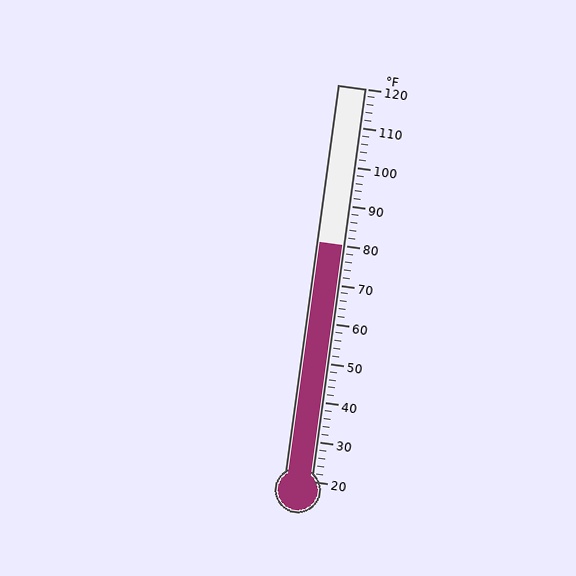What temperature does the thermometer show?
The thermometer shows approximately 80°F.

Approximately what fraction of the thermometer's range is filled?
The thermometer is filled to approximately 60% of its range.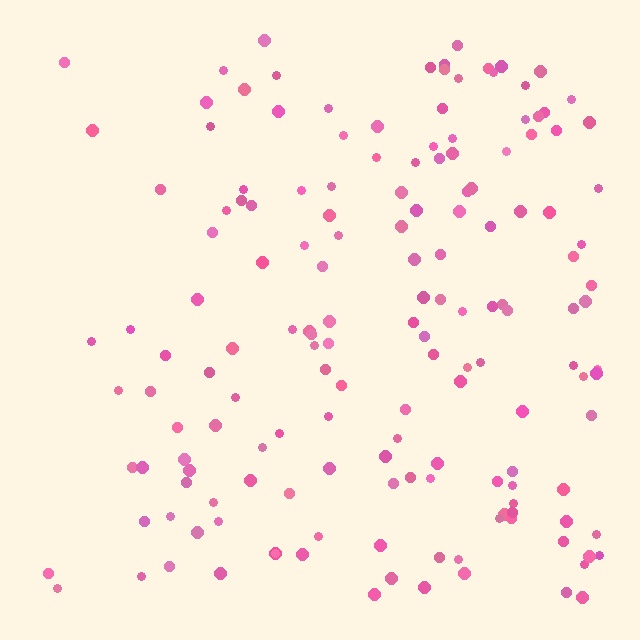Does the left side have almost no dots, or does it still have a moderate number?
Still a moderate number, just noticeably fewer than the right.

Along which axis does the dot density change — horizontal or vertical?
Horizontal.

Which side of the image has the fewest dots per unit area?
The left.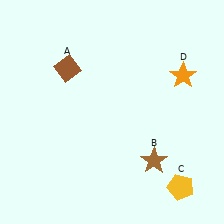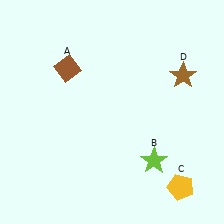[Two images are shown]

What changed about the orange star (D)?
In Image 1, D is orange. In Image 2, it changed to brown.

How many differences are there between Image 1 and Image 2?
There are 2 differences between the two images.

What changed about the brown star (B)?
In Image 1, B is brown. In Image 2, it changed to lime.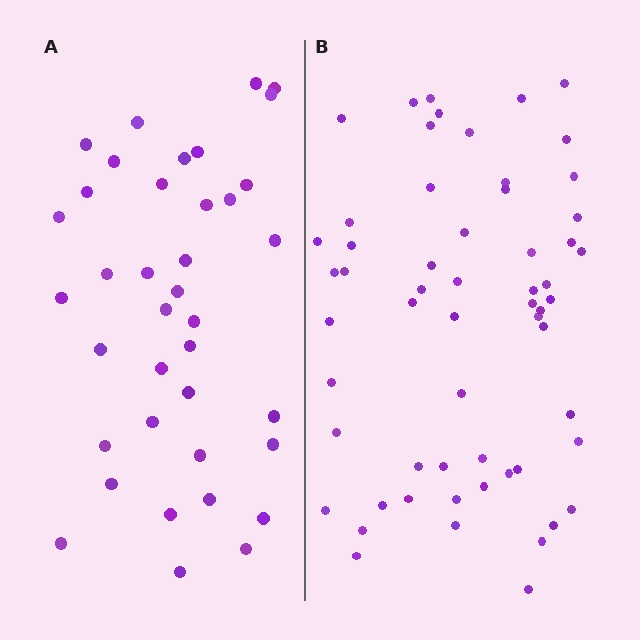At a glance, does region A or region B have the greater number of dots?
Region B (the right region) has more dots.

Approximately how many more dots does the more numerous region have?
Region B has approximately 20 more dots than region A.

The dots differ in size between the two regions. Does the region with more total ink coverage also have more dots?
No. Region A has more total ink coverage because its dots are larger, but region B actually contains more individual dots. Total area can be misleading — the number of items is what matters here.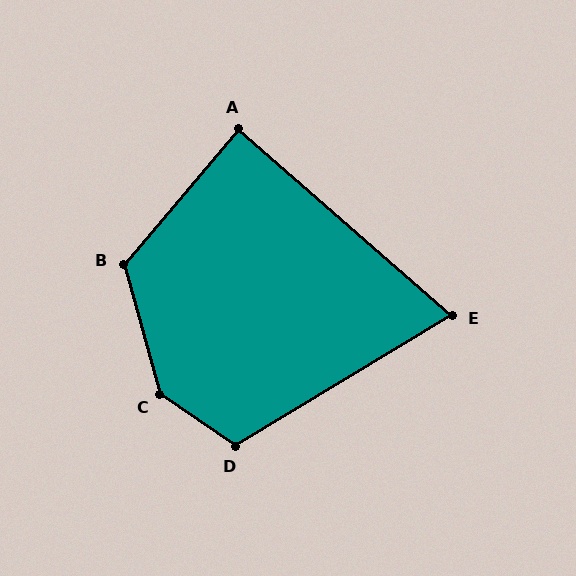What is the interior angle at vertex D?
Approximately 115 degrees (obtuse).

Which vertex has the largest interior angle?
C, at approximately 140 degrees.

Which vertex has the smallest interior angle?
E, at approximately 72 degrees.